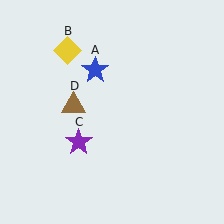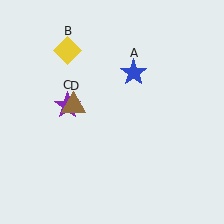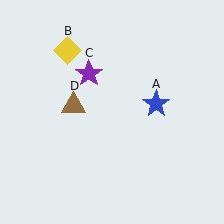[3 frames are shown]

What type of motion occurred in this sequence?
The blue star (object A), purple star (object C) rotated clockwise around the center of the scene.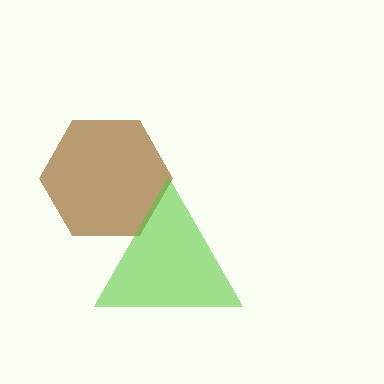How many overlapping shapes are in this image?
There are 2 overlapping shapes in the image.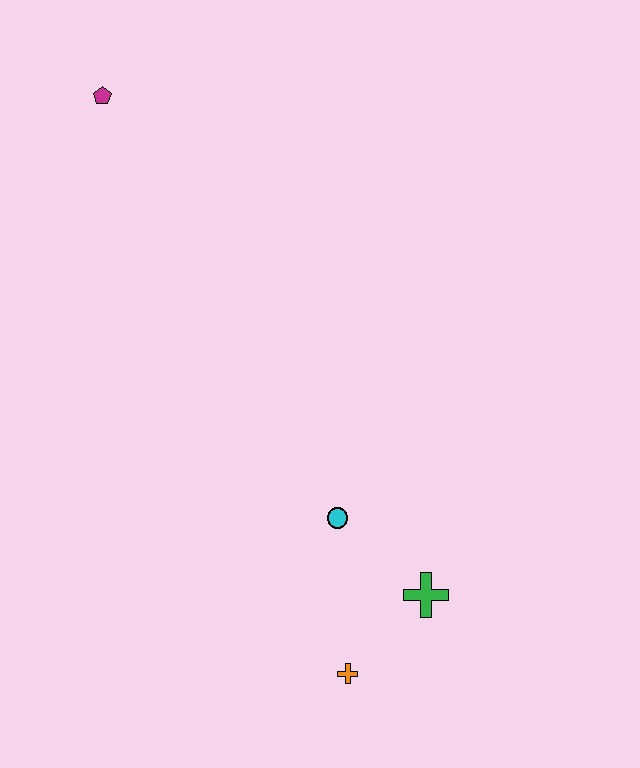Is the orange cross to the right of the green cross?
No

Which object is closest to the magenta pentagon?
The cyan circle is closest to the magenta pentagon.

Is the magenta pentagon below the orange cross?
No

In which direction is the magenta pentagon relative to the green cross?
The magenta pentagon is above the green cross.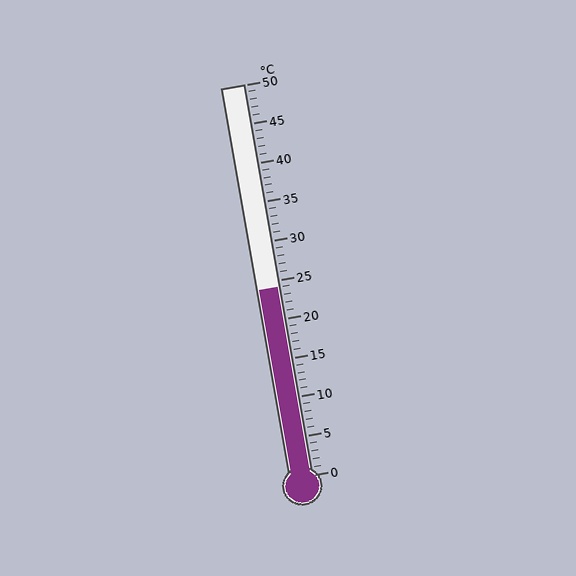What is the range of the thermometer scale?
The thermometer scale ranges from 0°C to 50°C.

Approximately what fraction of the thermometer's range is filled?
The thermometer is filled to approximately 50% of its range.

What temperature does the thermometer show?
The thermometer shows approximately 24°C.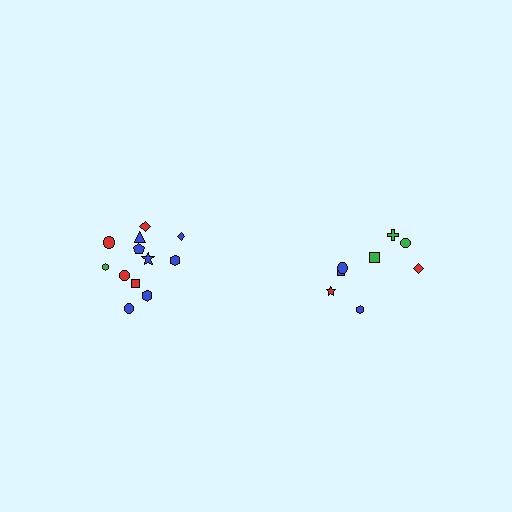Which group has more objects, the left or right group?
The left group.